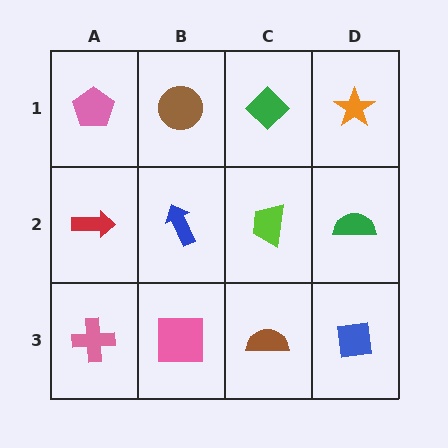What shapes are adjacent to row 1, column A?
A red arrow (row 2, column A), a brown circle (row 1, column B).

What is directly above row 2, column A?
A pink pentagon.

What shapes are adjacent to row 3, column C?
A lime trapezoid (row 2, column C), a pink square (row 3, column B), a blue square (row 3, column D).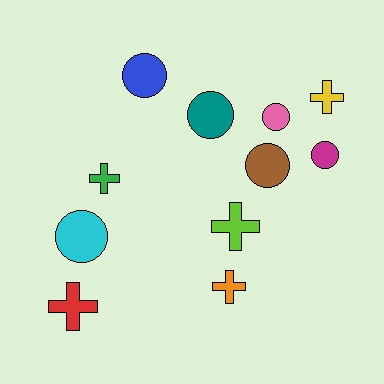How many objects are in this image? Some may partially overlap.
There are 11 objects.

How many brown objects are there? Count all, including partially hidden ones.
There is 1 brown object.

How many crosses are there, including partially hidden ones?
There are 5 crosses.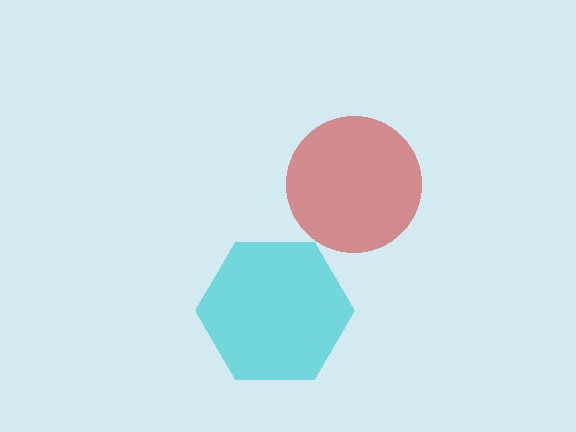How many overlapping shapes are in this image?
There are 2 overlapping shapes in the image.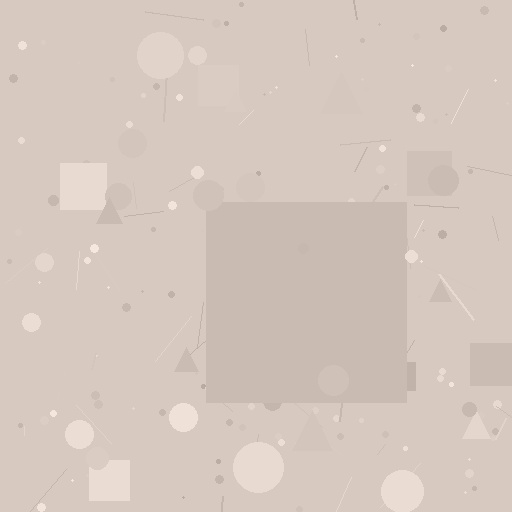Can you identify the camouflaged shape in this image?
The camouflaged shape is a square.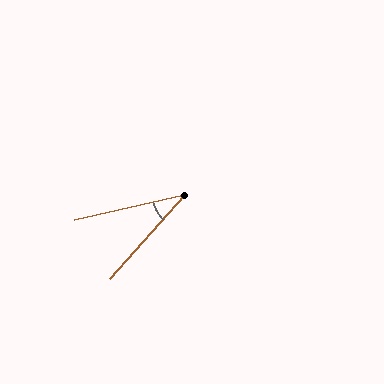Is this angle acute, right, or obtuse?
It is acute.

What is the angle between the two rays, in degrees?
Approximately 36 degrees.